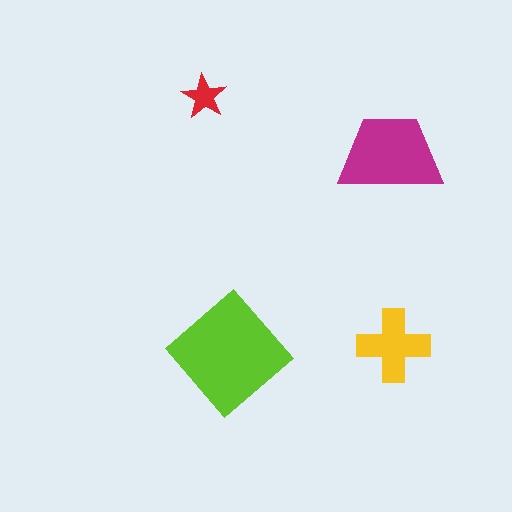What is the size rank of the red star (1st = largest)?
4th.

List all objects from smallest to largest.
The red star, the yellow cross, the magenta trapezoid, the lime diamond.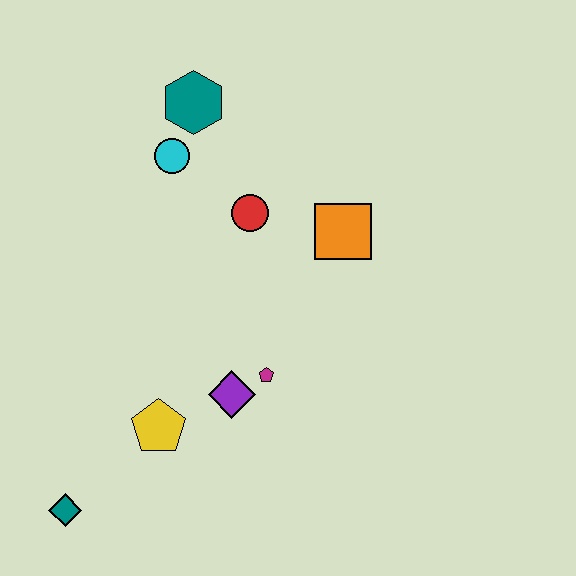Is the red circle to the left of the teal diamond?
No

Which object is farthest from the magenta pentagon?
The teal hexagon is farthest from the magenta pentagon.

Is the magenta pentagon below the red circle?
Yes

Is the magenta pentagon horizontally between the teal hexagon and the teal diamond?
No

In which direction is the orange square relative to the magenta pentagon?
The orange square is above the magenta pentagon.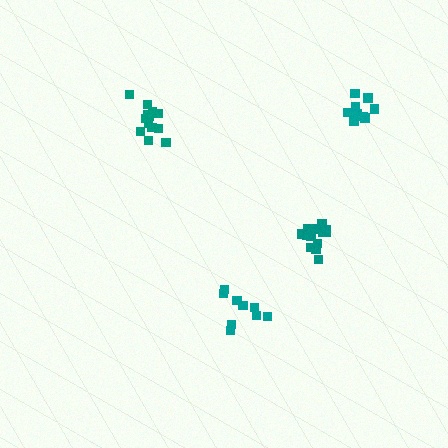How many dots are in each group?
Group 1: 14 dots, Group 2: 15 dots, Group 3: 9 dots, Group 4: 10 dots (48 total).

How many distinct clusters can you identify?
There are 4 distinct clusters.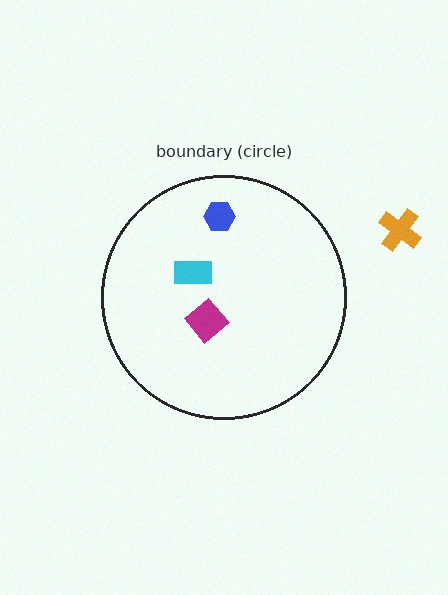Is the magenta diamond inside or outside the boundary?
Inside.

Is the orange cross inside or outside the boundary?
Outside.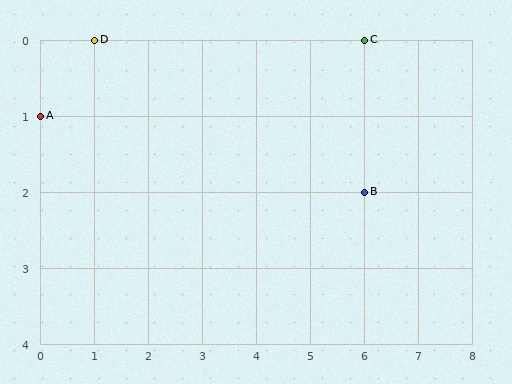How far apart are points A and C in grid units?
Points A and C are 6 columns and 1 row apart (about 6.1 grid units diagonally).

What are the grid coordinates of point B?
Point B is at grid coordinates (6, 2).